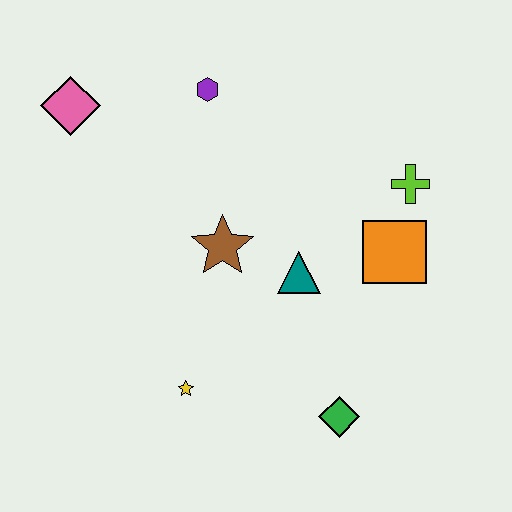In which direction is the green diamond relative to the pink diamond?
The green diamond is below the pink diamond.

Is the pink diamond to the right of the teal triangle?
No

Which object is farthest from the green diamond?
The pink diamond is farthest from the green diamond.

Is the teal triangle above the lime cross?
No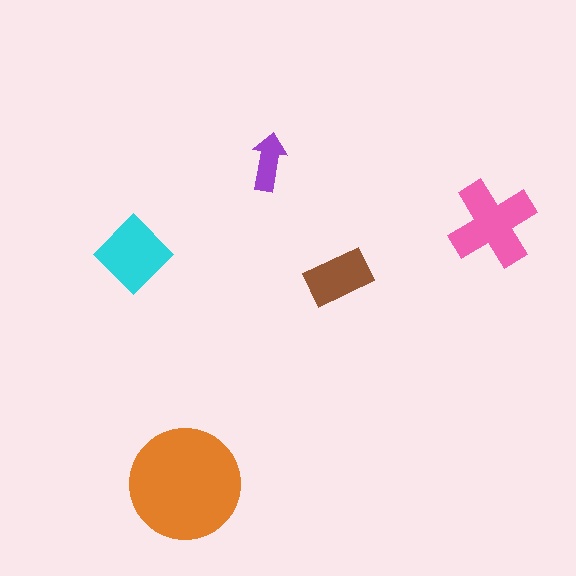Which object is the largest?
The orange circle.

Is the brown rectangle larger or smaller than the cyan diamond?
Smaller.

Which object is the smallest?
The purple arrow.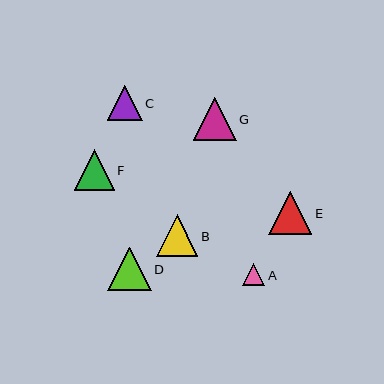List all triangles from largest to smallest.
From largest to smallest: D, G, E, B, F, C, A.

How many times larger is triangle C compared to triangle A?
Triangle C is approximately 1.6 times the size of triangle A.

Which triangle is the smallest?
Triangle A is the smallest with a size of approximately 22 pixels.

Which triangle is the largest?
Triangle D is the largest with a size of approximately 44 pixels.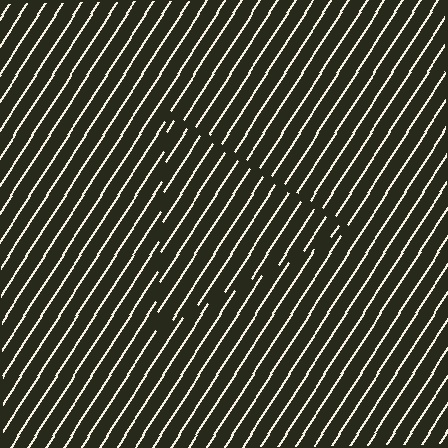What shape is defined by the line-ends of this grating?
An illusory triangle. The interior of the shape contains the same grating, shifted by half a period — the contour is defined by the phase discontinuity where line-ends from the inner and outer gratings abut.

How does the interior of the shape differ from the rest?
The interior of the shape contains the same grating, shifted by half a period — the contour is defined by the phase discontinuity where line-ends from the inner and outer gratings abut.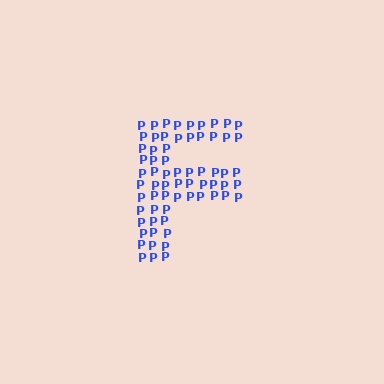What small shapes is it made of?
It is made of small letter P's.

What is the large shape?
The large shape is the letter F.